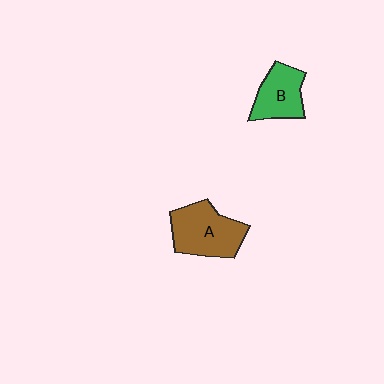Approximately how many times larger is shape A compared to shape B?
Approximately 1.4 times.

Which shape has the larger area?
Shape A (brown).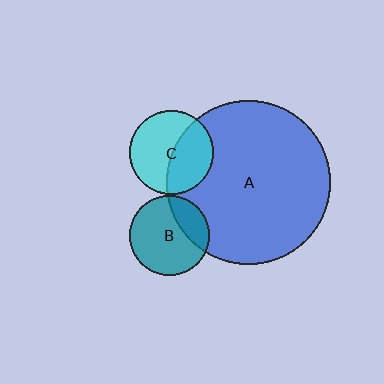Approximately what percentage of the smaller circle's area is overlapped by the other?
Approximately 45%.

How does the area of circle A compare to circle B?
Approximately 4.2 times.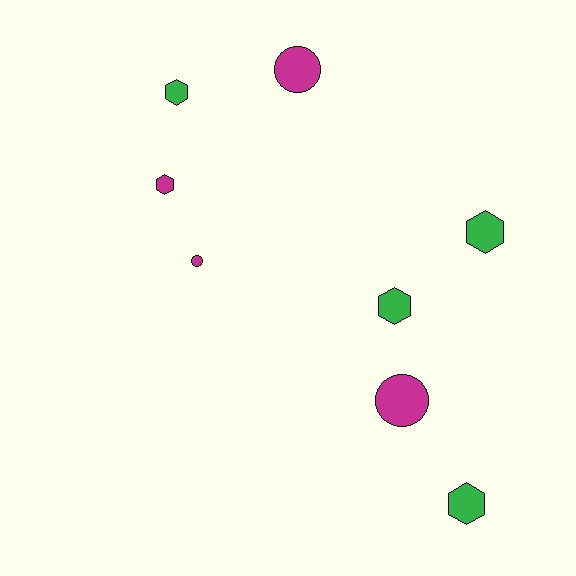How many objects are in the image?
There are 8 objects.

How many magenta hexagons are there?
There is 1 magenta hexagon.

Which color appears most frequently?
Magenta, with 4 objects.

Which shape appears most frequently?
Hexagon, with 5 objects.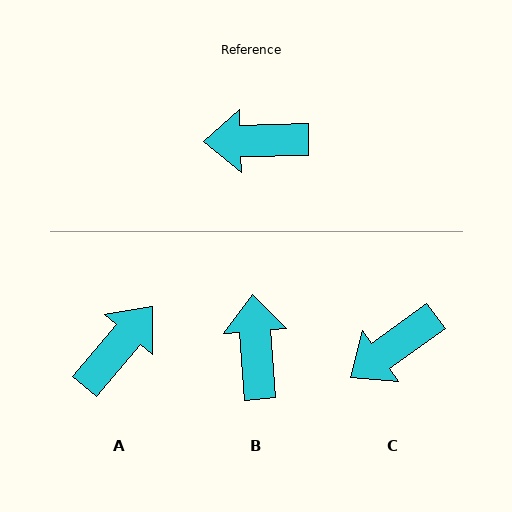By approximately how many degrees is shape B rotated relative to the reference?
Approximately 87 degrees clockwise.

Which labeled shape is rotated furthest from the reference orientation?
A, about 132 degrees away.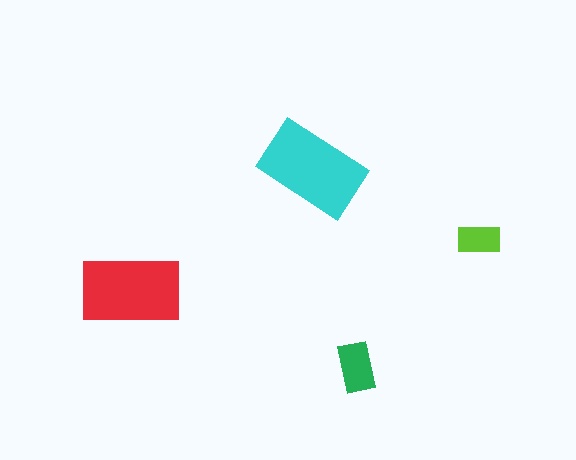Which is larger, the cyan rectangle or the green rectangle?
The cyan one.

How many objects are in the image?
There are 4 objects in the image.